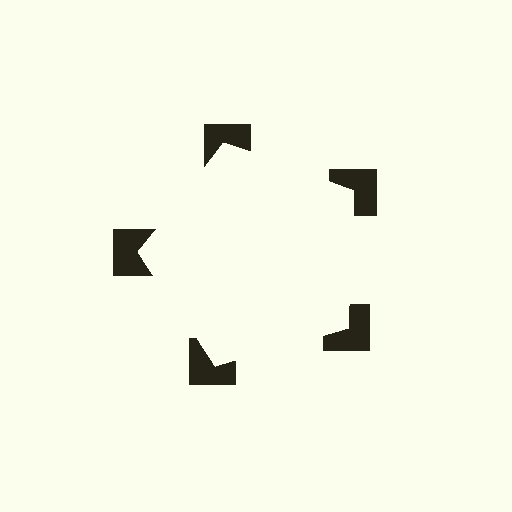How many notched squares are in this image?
There are 5 — one at each vertex of the illusory pentagon.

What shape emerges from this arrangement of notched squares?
An illusory pentagon — its edges are inferred from the aligned wedge cuts in the notched squares, not physically drawn.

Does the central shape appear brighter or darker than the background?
It typically appears slightly brighter than the background, even though no actual brightness change is drawn.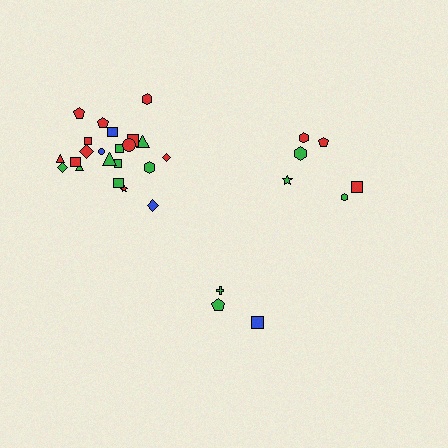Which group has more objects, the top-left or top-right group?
The top-left group.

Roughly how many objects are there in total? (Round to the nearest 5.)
Roughly 30 objects in total.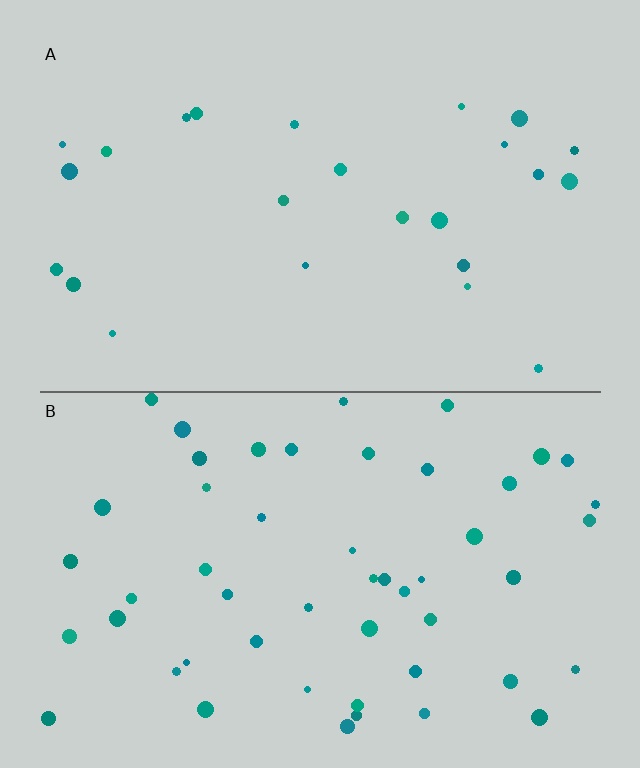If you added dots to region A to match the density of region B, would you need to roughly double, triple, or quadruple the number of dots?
Approximately double.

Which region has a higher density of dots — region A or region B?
B (the bottom).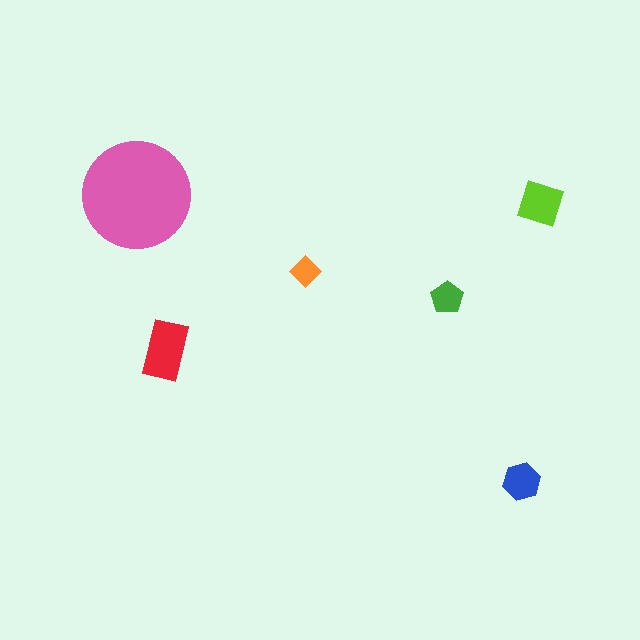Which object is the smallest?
The orange diamond.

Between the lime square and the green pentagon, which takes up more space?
The lime square.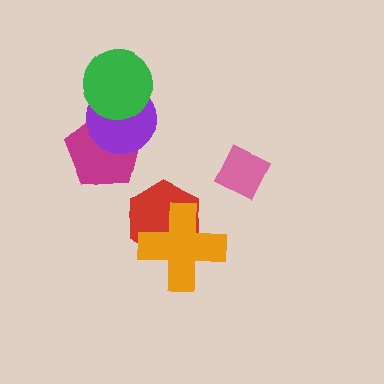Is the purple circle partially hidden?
Yes, it is partially covered by another shape.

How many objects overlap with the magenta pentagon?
2 objects overlap with the magenta pentagon.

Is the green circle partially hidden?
No, no other shape covers it.